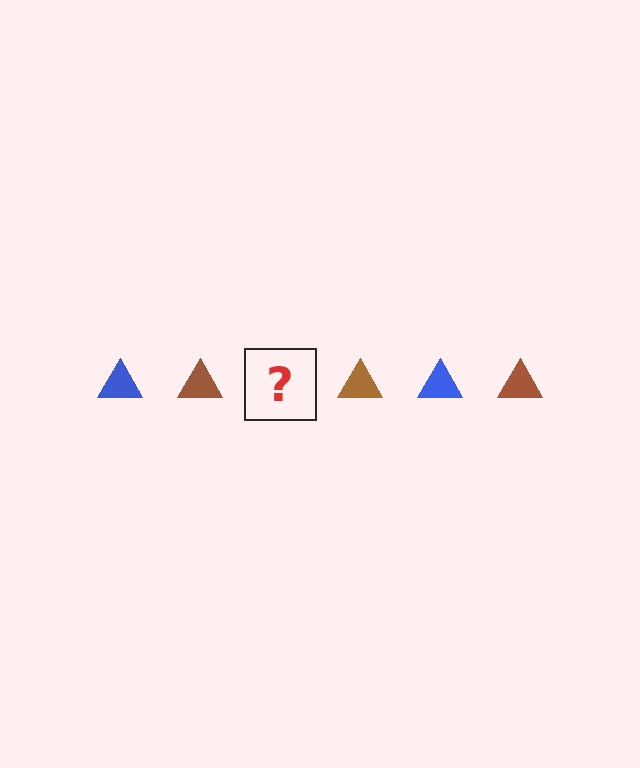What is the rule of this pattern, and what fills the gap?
The rule is that the pattern cycles through blue, brown triangles. The gap should be filled with a blue triangle.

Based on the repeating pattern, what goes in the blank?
The blank should be a blue triangle.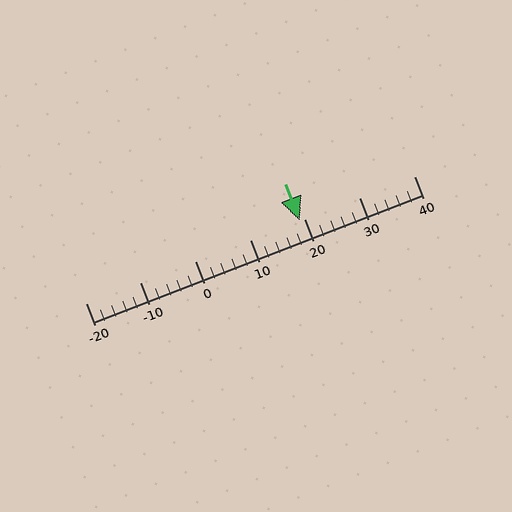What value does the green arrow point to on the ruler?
The green arrow points to approximately 19.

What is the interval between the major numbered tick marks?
The major tick marks are spaced 10 units apart.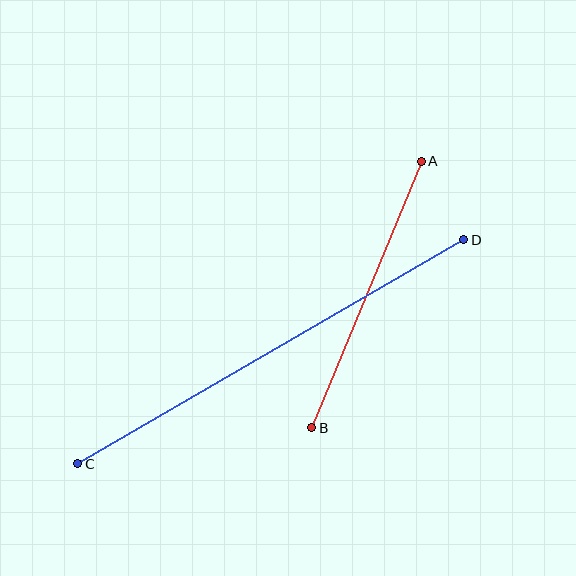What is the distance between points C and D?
The distance is approximately 446 pixels.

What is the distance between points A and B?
The distance is approximately 288 pixels.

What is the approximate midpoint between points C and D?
The midpoint is at approximately (271, 352) pixels.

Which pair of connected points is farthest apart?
Points C and D are farthest apart.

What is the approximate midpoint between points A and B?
The midpoint is at approximately (366, 295) pixels.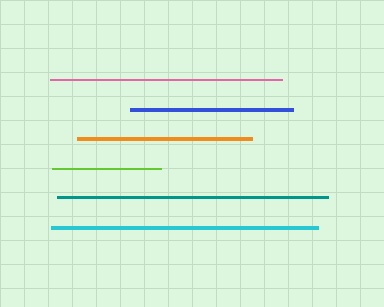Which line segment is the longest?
The teal line is the longest at approximately 272 pixels.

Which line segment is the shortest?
The lime line is the shortest at approximately 109 pixels.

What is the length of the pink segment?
The pink segment is approximately 232 pixels long.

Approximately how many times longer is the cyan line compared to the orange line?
The cyan line is approximately 1.5 times the length of the orange line.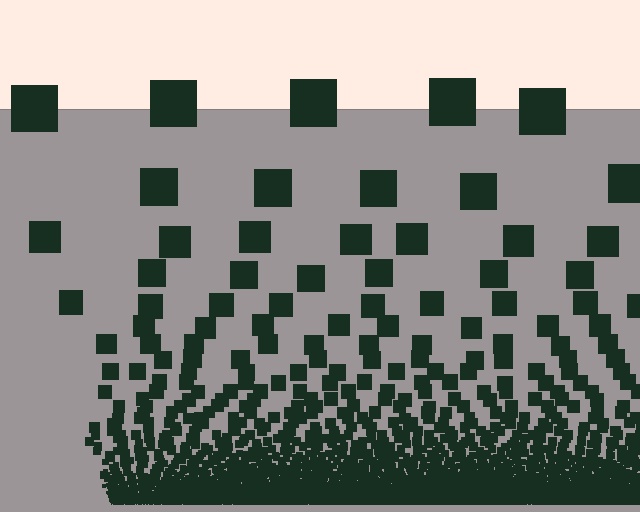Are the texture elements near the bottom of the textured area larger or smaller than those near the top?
Smaller. The gradient is inverted — elements near the bottom are smaller and denser.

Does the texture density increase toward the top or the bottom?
Density increases toward the bottom.